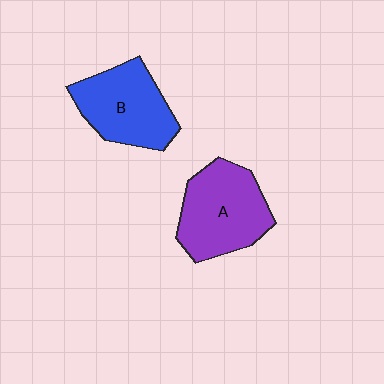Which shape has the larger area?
Shape A (purple).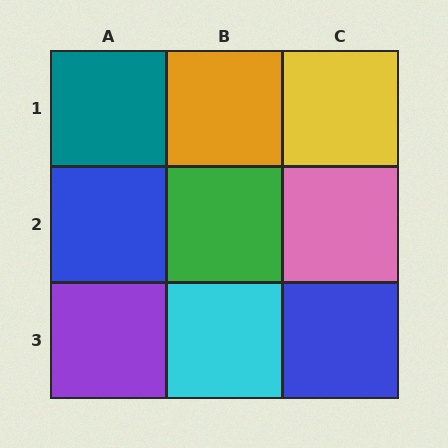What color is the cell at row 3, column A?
Purple.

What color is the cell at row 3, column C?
Blue.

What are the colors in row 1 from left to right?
Teal, orange, yellow.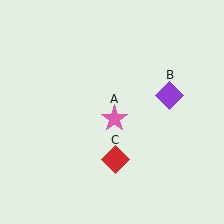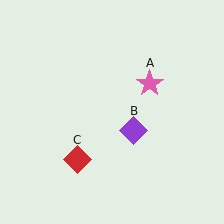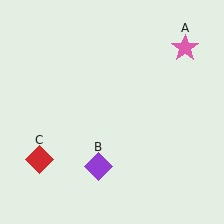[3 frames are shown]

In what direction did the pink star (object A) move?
The pink star (object A) moved up and to the right.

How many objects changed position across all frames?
3 objects changed position: pink star (object A), purple diamond (object B), red diamond (object C).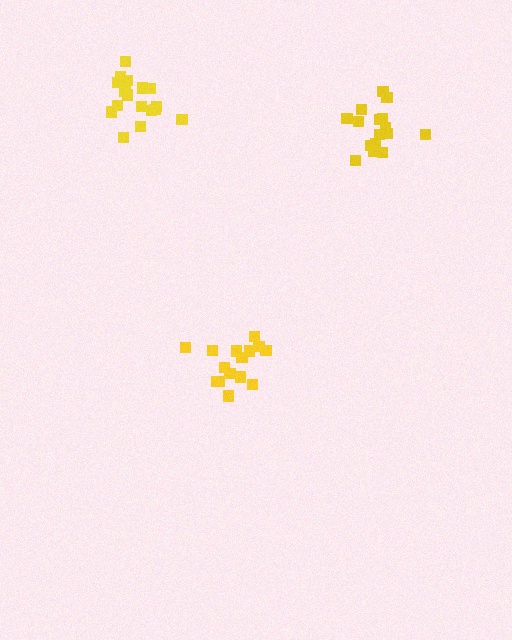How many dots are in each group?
Group 1: 16 dots, Group 2: 16 dots, Group 3: 17 dots (49 total).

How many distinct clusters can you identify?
There are 3 distinct clusters.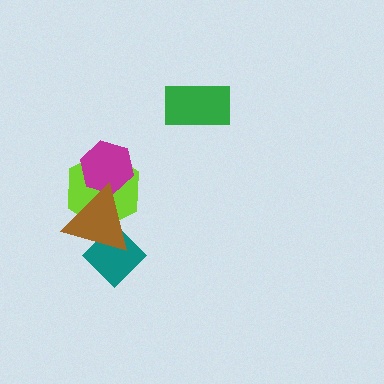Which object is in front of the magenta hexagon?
The brown triangle is in front of the magenta hexagon.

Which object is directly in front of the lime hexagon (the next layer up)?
The magenta hexagon is directly in front of the lime hexagon.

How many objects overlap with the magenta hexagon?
2 objects overlap with the magenta hexagon.